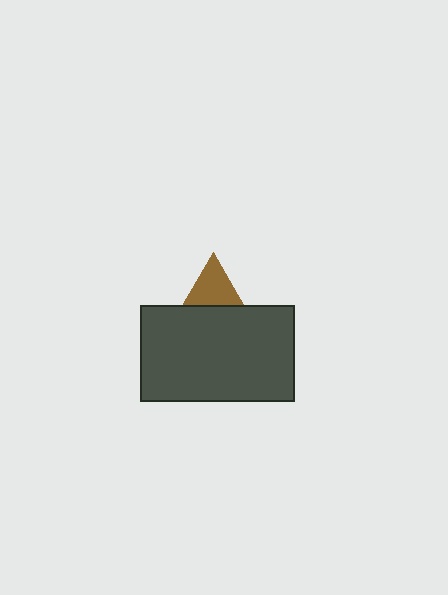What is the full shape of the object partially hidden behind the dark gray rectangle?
The partially hidden object is a brown triangle.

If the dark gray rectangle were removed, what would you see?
You would see the complete brown triangle.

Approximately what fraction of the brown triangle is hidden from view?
Roughly 59% of the brown triangle is hidden behind the dark gray rectangle.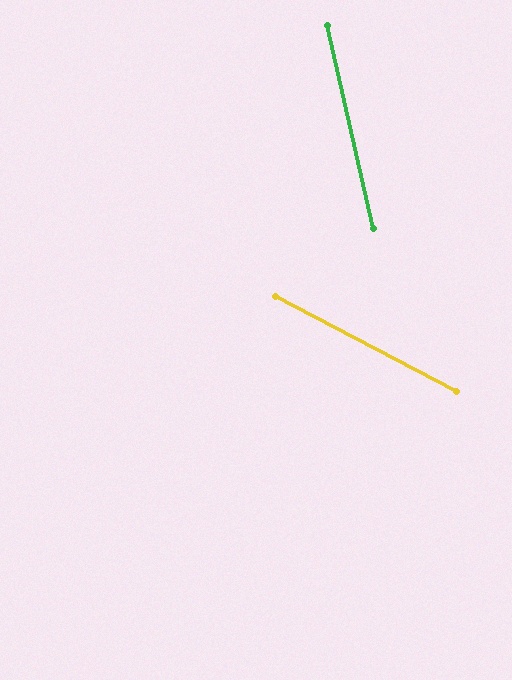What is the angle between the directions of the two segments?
Approximately 49 degrees.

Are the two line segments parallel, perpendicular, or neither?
Neither parallel nor perpendicular — they differ by about 49°.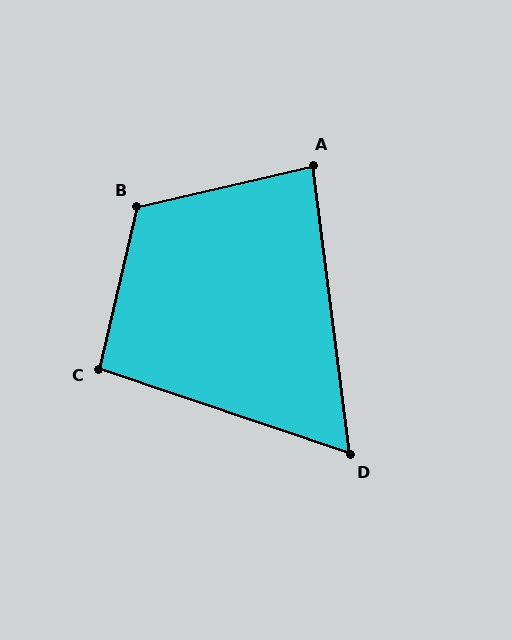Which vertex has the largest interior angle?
B, at approximately 116 degrees.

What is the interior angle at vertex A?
Approximately 84 degrees (acute).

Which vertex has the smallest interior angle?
D, at approximately 64 degrees.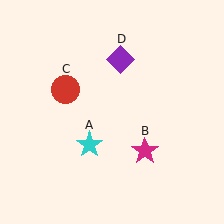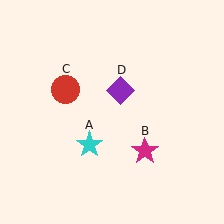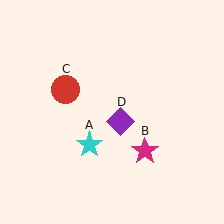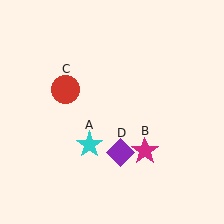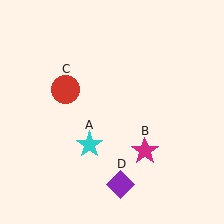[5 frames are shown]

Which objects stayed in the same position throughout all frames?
Cyan star (object A) and magenta star (object B) and red circle (object C) remained stationary.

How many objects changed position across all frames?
1 object changed position: purple diamond (object D).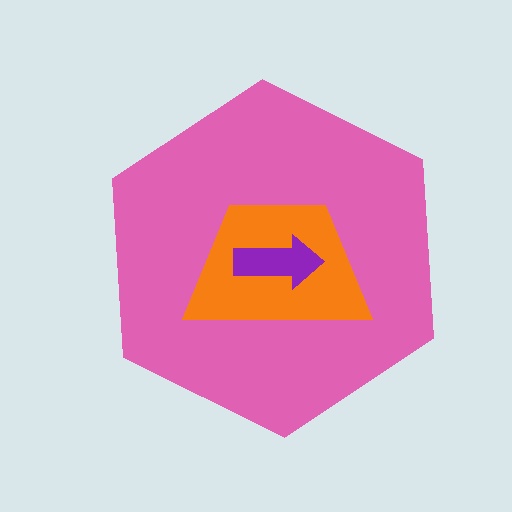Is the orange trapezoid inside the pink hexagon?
Yes.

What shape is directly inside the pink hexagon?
The orange trapezoid.